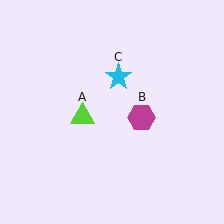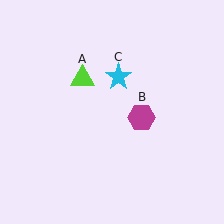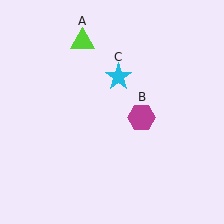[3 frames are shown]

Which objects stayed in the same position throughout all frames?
Magenta hexagon (object B) and cyan star (object C) remained stationary.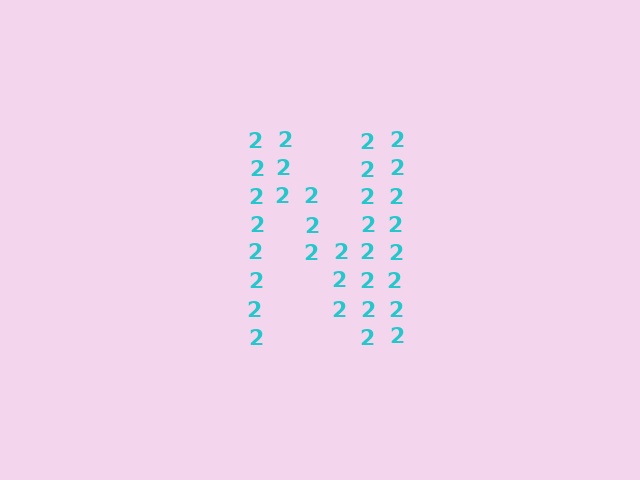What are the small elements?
The small elements are digit 2's.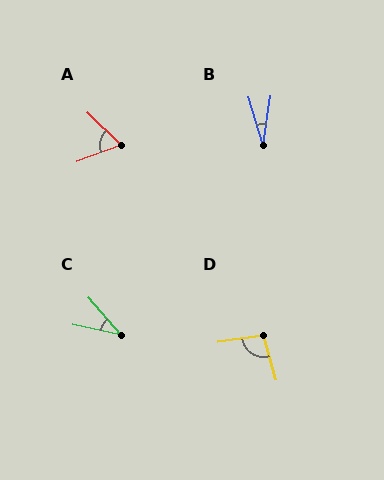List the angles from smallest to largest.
B (25°), C (37°), A (65°), D (97°).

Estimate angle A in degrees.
Approximately 65 degrees.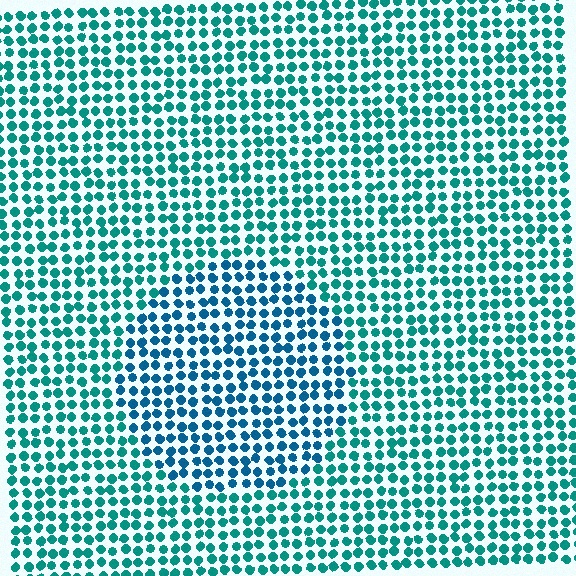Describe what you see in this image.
The image is filled with small teal elements in a uniform arrangement. A circle-shaped region is visible where the elements are tinted to a slightly different hue, forming a subtle color boundary.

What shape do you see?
I see a circle.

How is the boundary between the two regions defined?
The boundary is defined purely by a slight shift in hue (about 28 degrees). Spacing, size, and orientation are identical on both sides.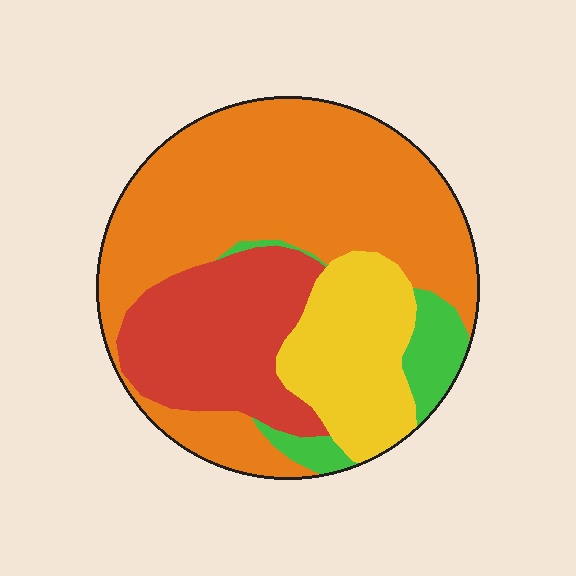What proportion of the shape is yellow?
Yellow covers roughly 20% of the shape.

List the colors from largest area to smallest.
From largest to smallest: orange, red, yellow, green.